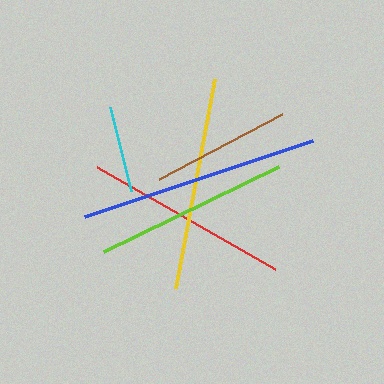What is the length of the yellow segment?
The yellow segment is approximately 213 pixels long.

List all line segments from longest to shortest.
From longest to shortest: blue, yellow, red, lime, brown, cyan.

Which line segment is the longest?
The blue line is the longest at approximately 241 pixels.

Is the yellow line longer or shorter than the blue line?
The blue line is longer than the yellow line.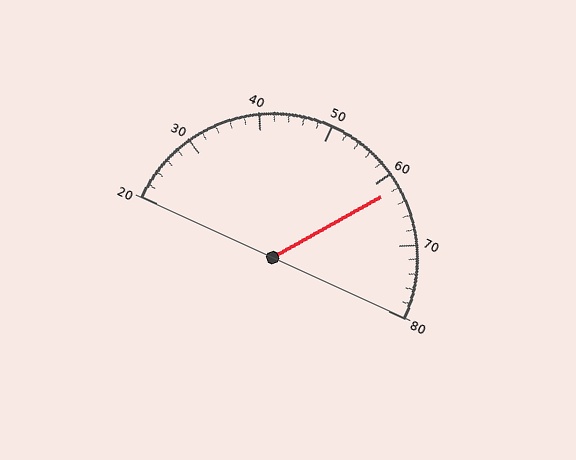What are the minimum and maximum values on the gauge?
The gauge ranges from 20 to 80.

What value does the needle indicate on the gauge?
The needle indicates approximately 62.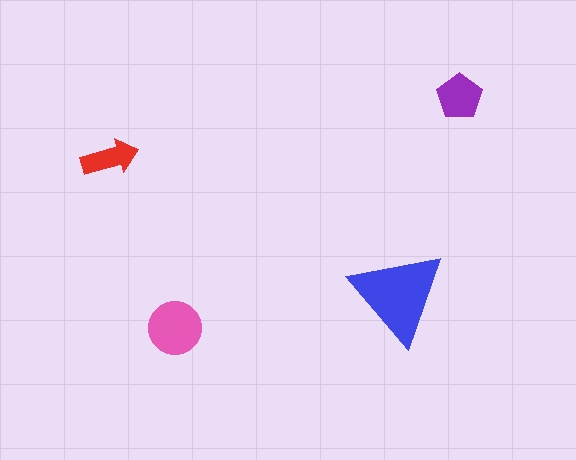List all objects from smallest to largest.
The red arrow, the purple pentagon, the pink circle, the blue triangle.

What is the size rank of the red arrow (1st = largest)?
4th.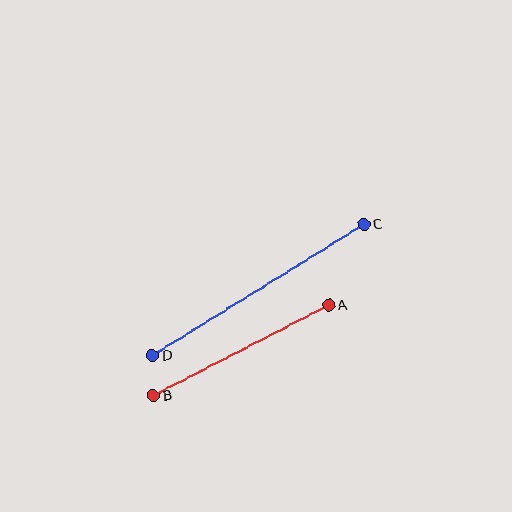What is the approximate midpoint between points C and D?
The midpoint is at approximately (258, 290) pixels.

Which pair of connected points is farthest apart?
Points C and D are farthest apart.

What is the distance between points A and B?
The distance is approximately 197 pixels.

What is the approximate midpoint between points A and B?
The midpoint is at approximately (241, 351) pixels.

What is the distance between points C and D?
The distance is approximately 249 pixels.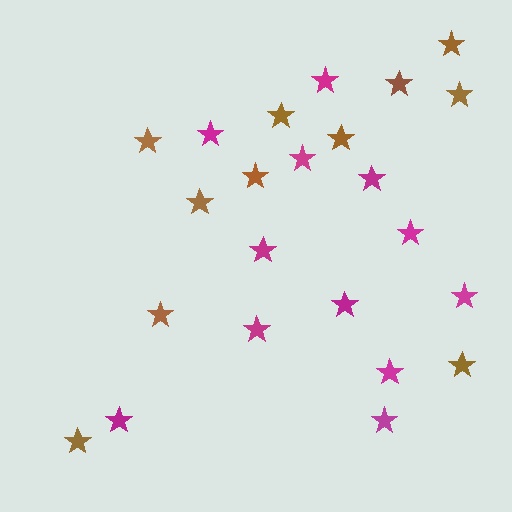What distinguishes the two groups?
There are 2 groups: one group of brown stars (11) and one group of magenta stars (12).